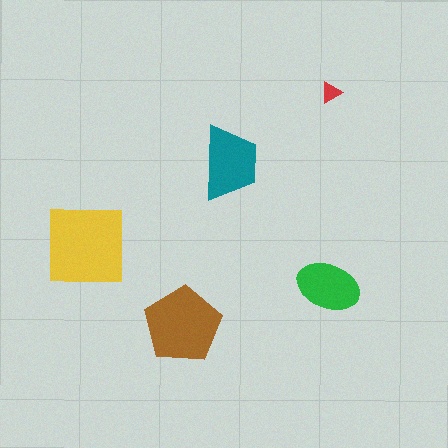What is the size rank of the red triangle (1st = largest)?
5th.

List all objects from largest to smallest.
The yellow square, the brown pentagon, the teal trapezoid, the green ellipse, the red triangle.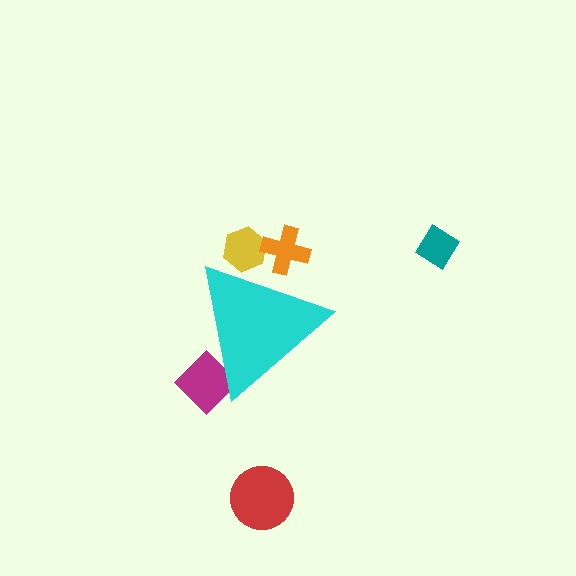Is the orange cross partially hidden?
Yes, the orange cross is partially hidden behind the cyan triangle.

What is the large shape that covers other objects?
A cyan triangle.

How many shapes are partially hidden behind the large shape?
3 shapes are partially hidden.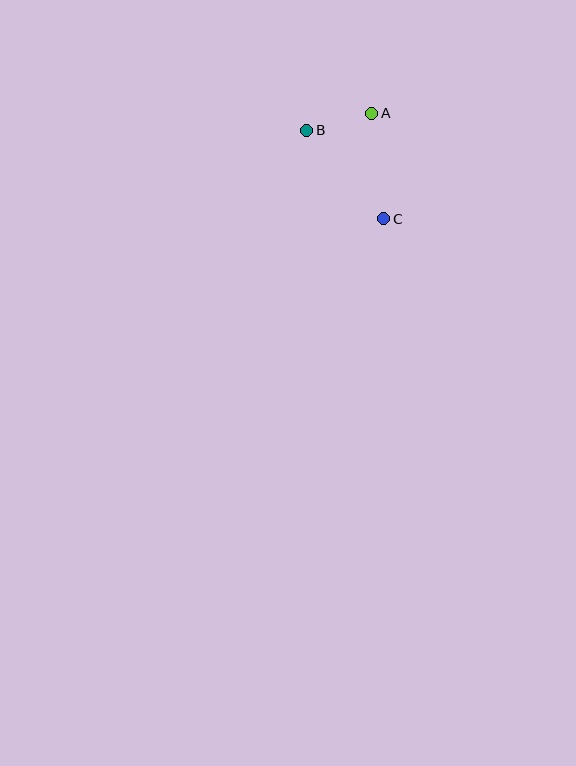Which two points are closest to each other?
Points A and B are closest to each other.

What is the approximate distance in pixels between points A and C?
The distance between A and C is approximately 106 pixels.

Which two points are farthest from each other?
Points B and C are farthest from each other.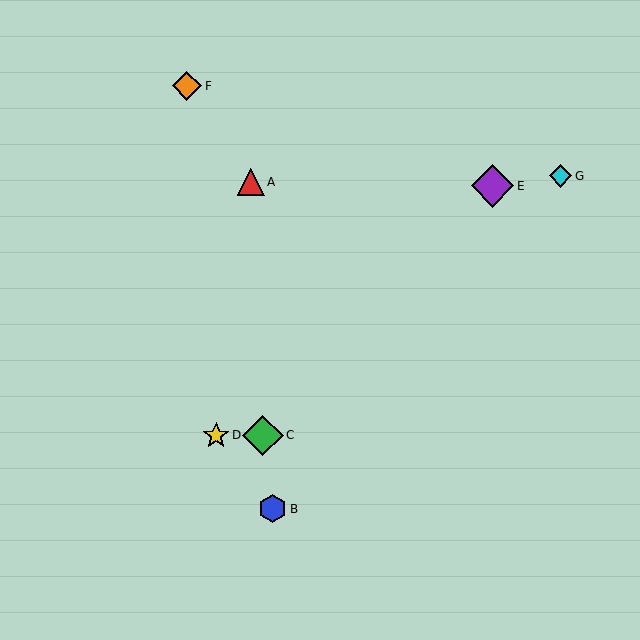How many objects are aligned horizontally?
2 objects (C, D) are aligned horizontally.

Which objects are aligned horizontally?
Objects C, D are aligned horizontally.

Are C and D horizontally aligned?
Yes, both are at y≈435.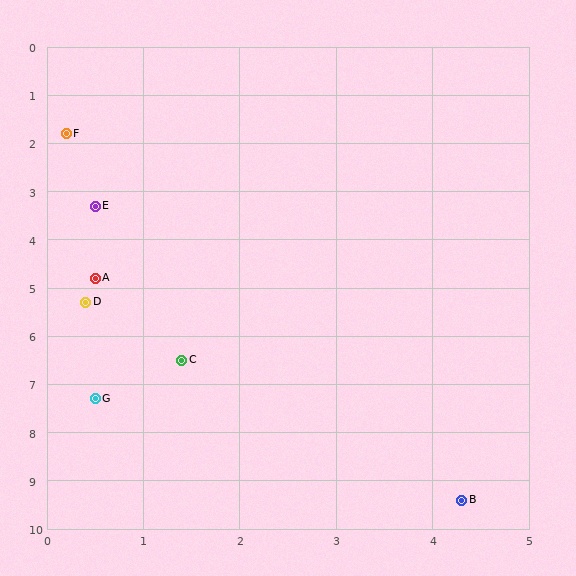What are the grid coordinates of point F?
Point F is at approximately (0.2, 1.8).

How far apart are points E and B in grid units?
Points E and B are about 7.2 grid units apart.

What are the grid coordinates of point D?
Point D is at approximately (0.4, 5.3).